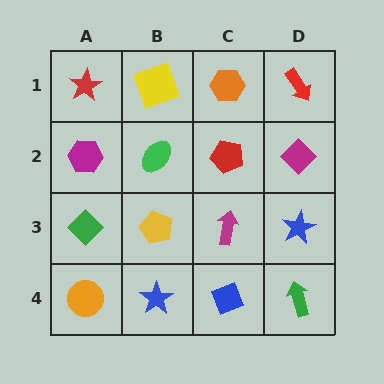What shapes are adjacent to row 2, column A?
A red star (row 1, column A), a green diamond (row 3, column A), a green ellipse (row 2, column B).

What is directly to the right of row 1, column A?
A yellow square.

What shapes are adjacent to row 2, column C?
An orange hexagon (row 1, column C), a magenta arrow (row 3, column C), a green ellipse (row 2, column B), a magenta diamond (row 2, column D).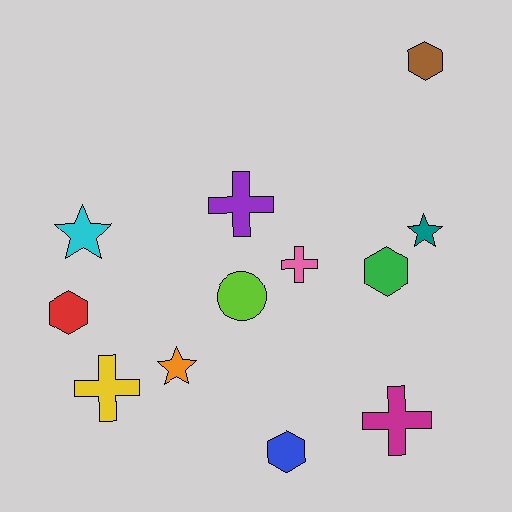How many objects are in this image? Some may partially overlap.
There are 12 objects.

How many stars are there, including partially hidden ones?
There are 3 stars.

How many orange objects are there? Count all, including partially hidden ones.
There is 1 orange object.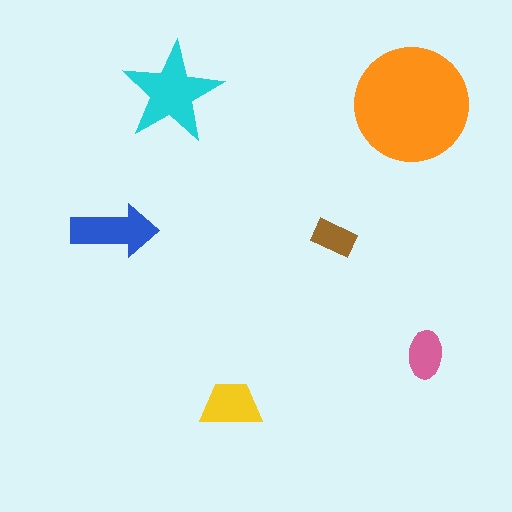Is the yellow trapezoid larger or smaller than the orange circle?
Smaller.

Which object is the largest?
The orange circle.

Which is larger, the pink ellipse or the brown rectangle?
The pink ellipse.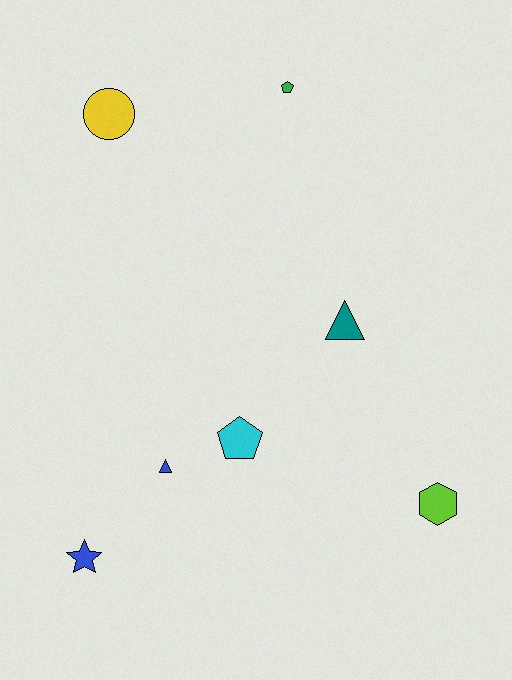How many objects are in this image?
There are 7 objects.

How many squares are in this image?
There are no squares.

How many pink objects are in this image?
There are no pink objects.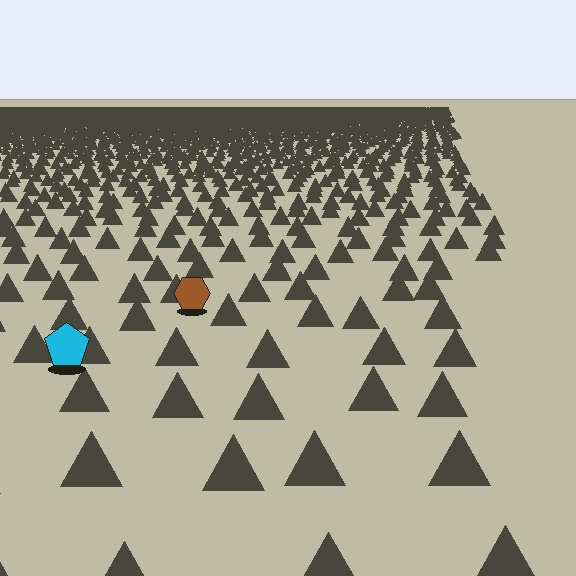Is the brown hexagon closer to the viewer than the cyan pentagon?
No. The cyan pentagon is closer — you can tell from the texture gradient: the ground texture is coarser near it.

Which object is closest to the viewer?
The cyan pentagon is closest. The texture marks near it are larger and more spread out.